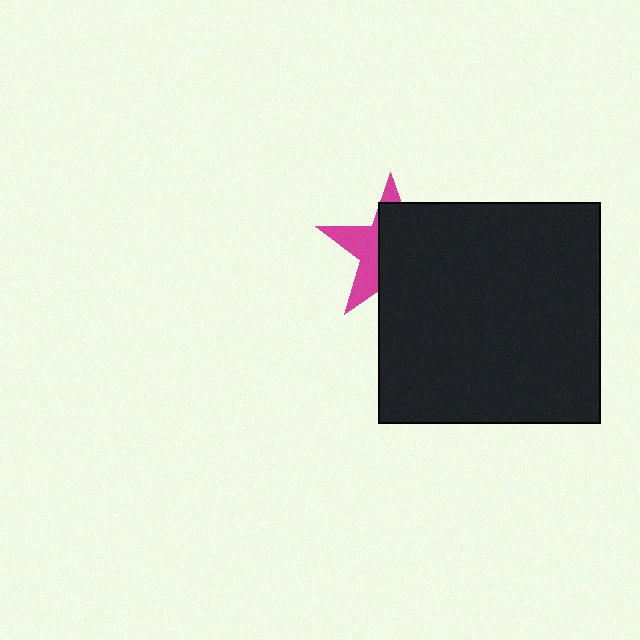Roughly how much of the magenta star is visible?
A small part of it is visible (roughly 37%).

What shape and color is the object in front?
The object in front is a black square.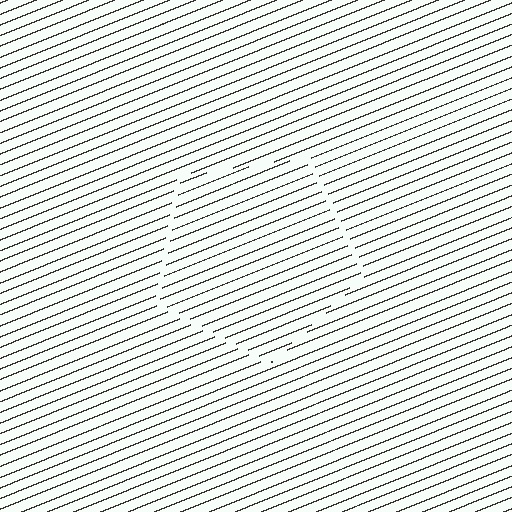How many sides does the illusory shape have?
5 sides — the line-ends trace a pentagon.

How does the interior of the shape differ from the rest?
The interior of the shape contains the same grating, shifted by half a period — the contour is defined by the phase discontinuity where line-ends from the inner and outer gratings abut.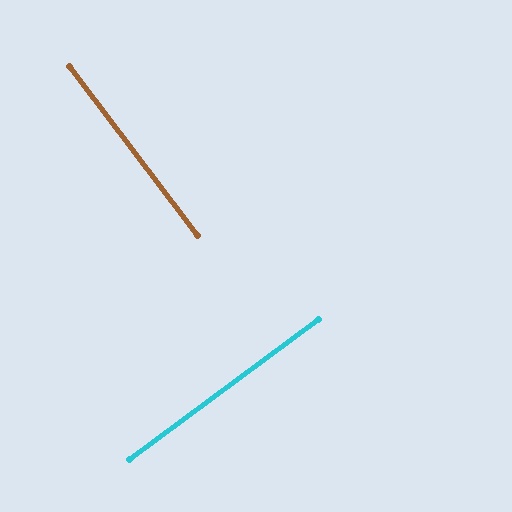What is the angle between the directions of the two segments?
Approximately 89 degrees.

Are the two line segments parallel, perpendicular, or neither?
Perpendicular — they meet at approximately 89°.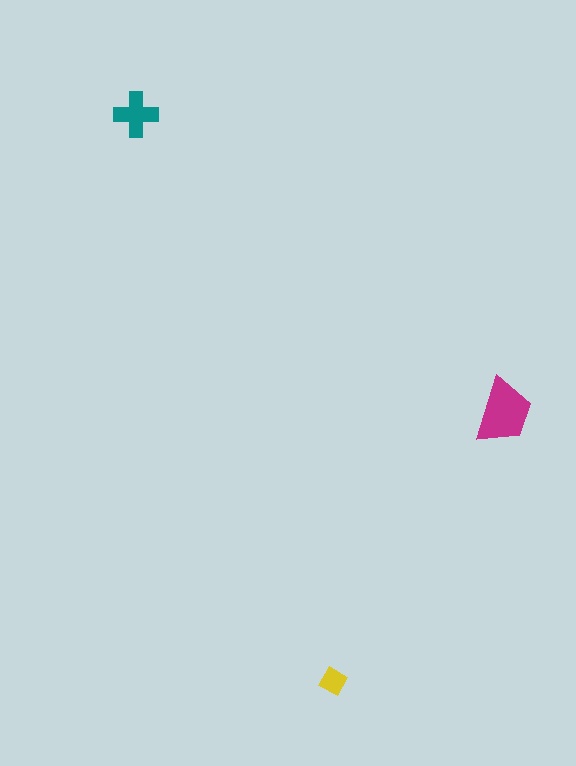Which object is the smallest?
The yellow diamond.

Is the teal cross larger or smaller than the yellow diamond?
Larger.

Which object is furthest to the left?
The teal cross is leftmost.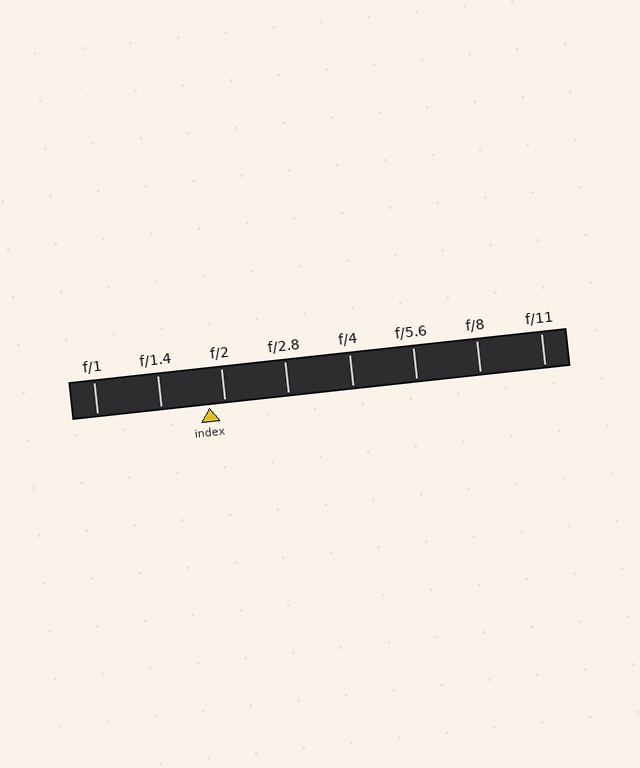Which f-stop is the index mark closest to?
The index mark is closest to f/2.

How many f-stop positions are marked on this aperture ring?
There are 8 f-stop positions marked.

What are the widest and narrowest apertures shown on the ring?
The widest aperture shown is f/1 and the narrowest is f/11.